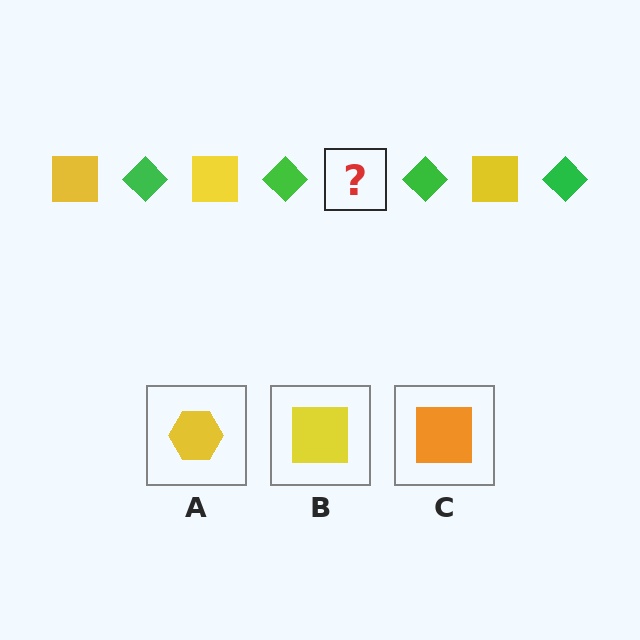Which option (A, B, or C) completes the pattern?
B.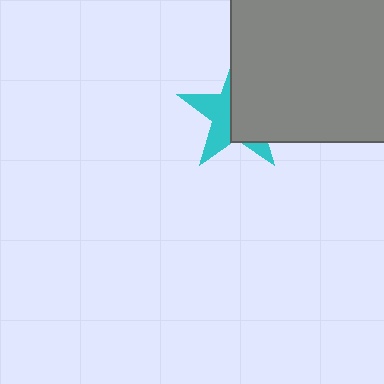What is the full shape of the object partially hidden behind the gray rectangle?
The partially hidden object is a cyan star.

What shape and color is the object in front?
The object in front is a gray rectangle.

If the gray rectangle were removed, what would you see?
You would see the complete cyan star.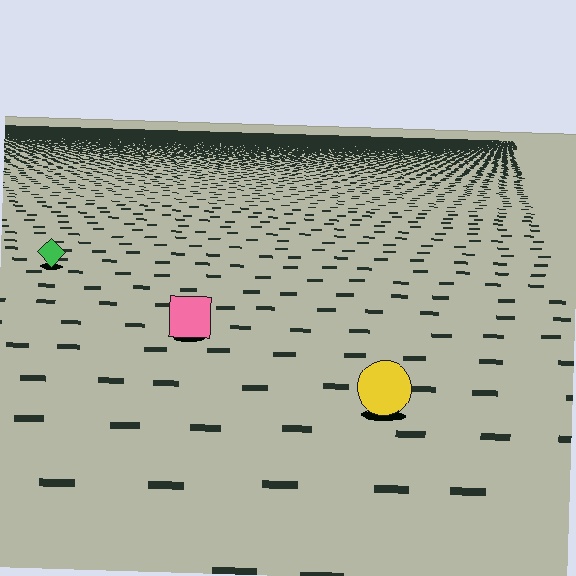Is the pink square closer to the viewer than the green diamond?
Yes. The pink square is closer — you can tell from the texture gradient: the ground texture is coarser near it.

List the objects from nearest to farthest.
From nearest to farthest: the yellow circle, the pink square, the green diamond.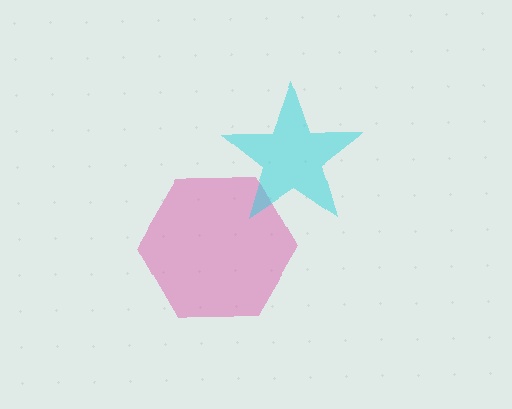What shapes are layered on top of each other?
The layered shapes are: a pink hexagon, a cyan star.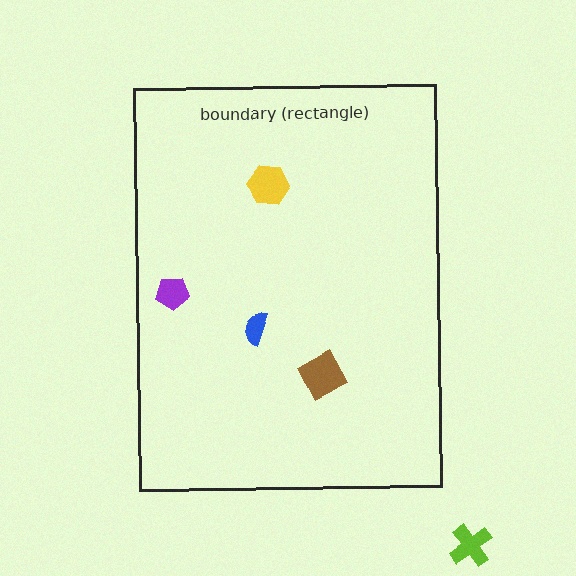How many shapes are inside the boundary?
4 inside, 1 outside.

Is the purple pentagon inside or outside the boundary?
Inside.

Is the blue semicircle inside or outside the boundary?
Inside.